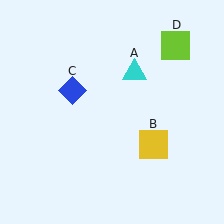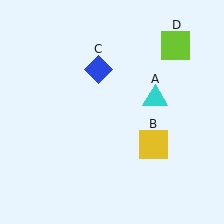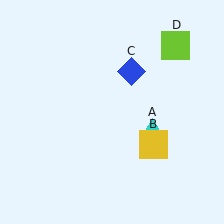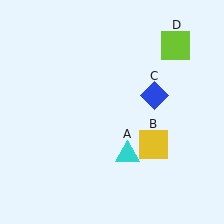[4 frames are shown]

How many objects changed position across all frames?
2 objects changed position: cyan triangle (object A), blue diamond (object C).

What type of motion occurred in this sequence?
The cyan triangle (object A), blue diamond (object C) rotated clockwise around the center of the scene.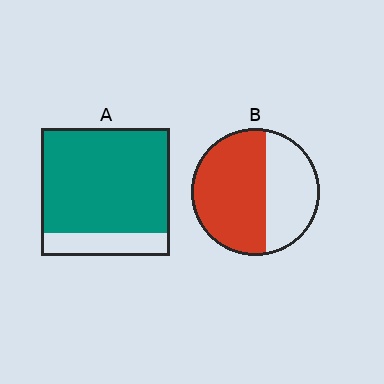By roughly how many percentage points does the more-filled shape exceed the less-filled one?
By roughly 20 percentage points (A over B).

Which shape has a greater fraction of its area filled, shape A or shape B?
Shape A.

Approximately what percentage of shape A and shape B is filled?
A is approximately 80% and B is approximately 60%.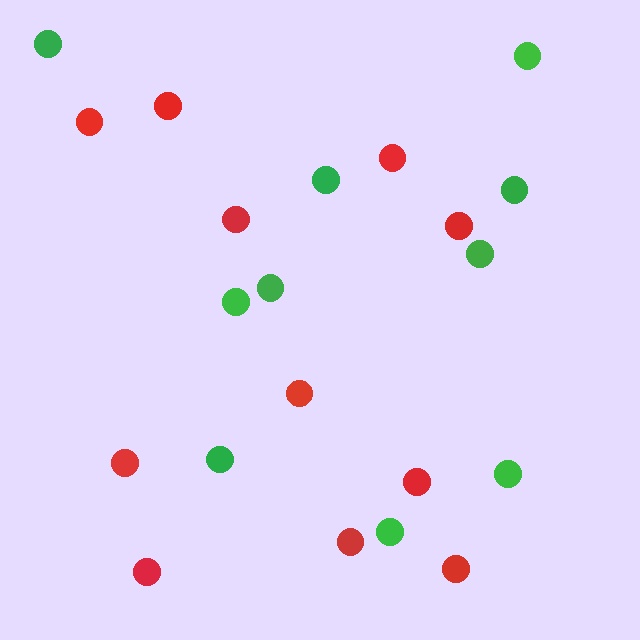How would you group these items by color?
There are 2 groups: one group of green circles (10) and one group of red circles (11).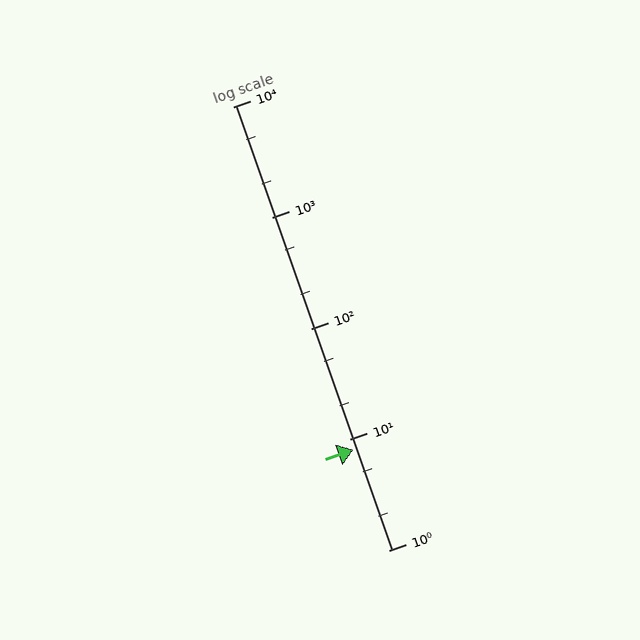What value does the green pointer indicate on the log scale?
The pointer indicates approximately 8.1.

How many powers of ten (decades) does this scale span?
The scale spans 4 decades, from 1 to 10000.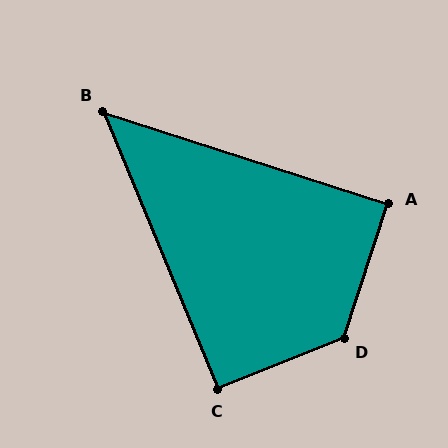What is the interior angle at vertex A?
Approximately 90 degrees (approximately right).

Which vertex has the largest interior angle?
D, at approximately 130 degrees.